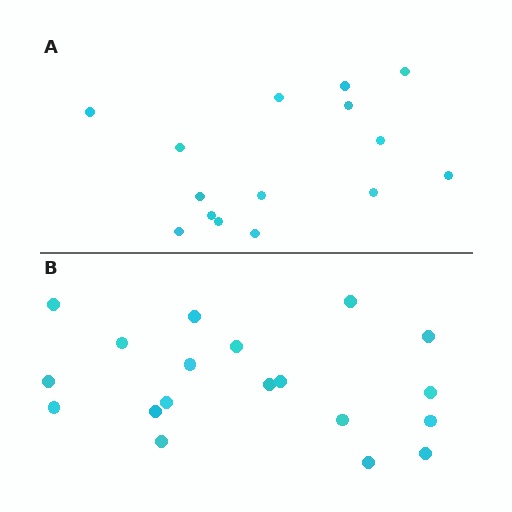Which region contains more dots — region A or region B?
Region B (the bottom region) has more dots.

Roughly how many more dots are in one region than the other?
Region B has about 4 more dots than region A.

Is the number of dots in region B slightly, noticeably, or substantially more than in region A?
Region B has noticeably more, but not dramatically so. The ratio is roughly 1.3 to 1.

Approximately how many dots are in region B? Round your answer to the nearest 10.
About 20 dots. (The exact count is 19, which rounds to 20.)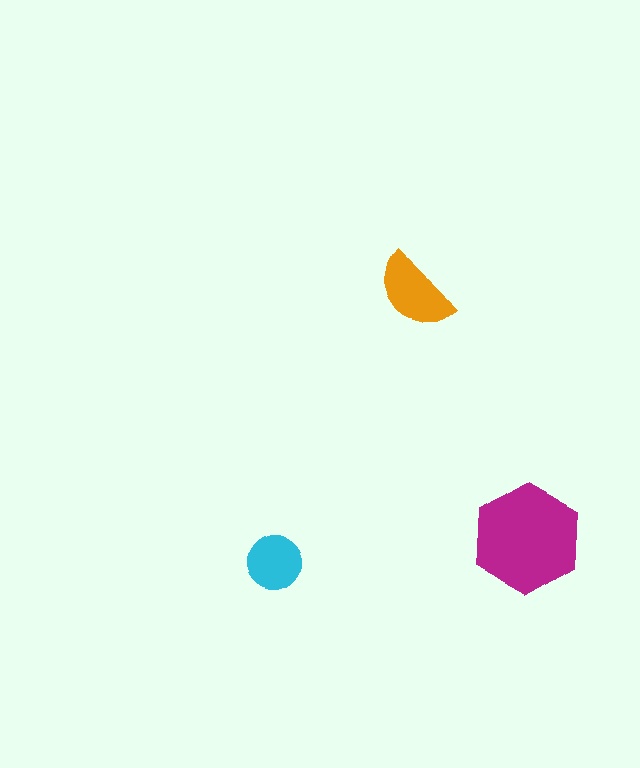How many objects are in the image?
There are 3 objects in the image.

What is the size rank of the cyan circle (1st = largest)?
3rd.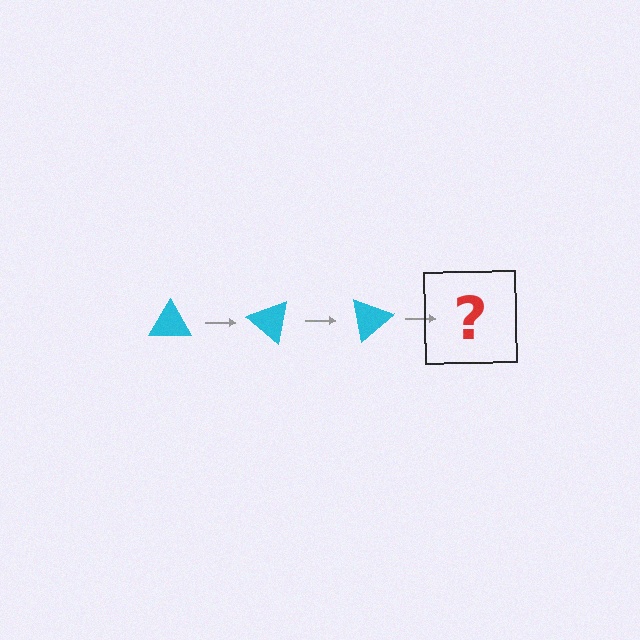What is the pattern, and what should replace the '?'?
The pattern is that the triangle rotates 40 degrees each step. The '?' should be a cyan triangle rotated 120 degrees.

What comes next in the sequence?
The next element should be a cyan triangle rotated 120 degrees.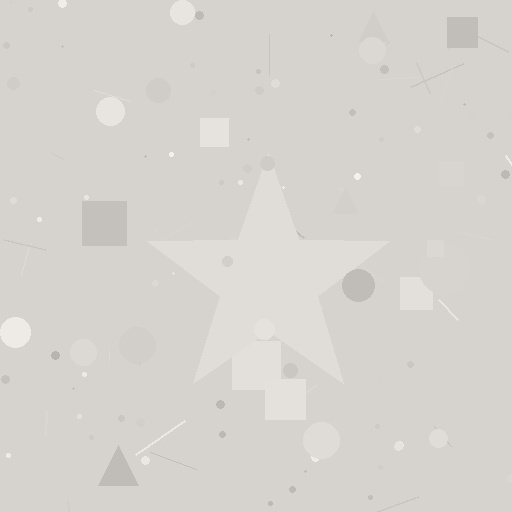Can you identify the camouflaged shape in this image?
The camouflaged shape is a star.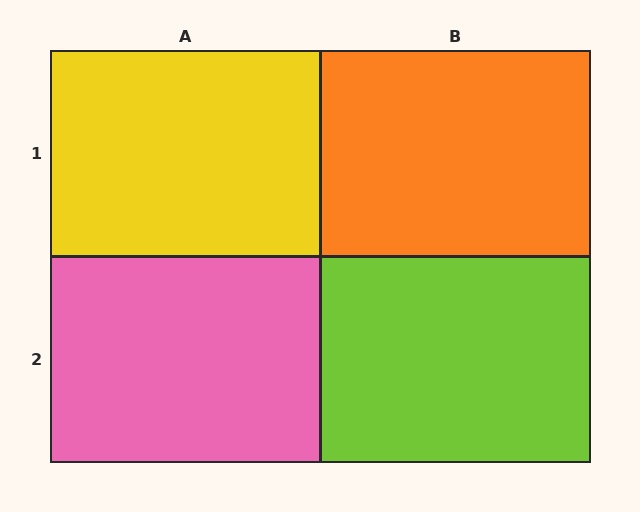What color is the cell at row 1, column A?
Yellow.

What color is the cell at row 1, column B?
Orange.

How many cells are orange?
1 cell is orange.